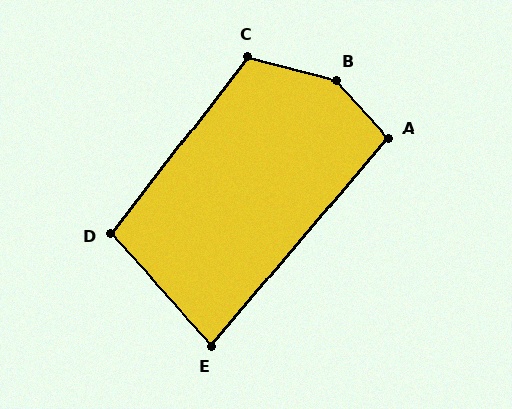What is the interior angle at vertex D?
Approximately 100 degrees (obtuse).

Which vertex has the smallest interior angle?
E, at approximately 82 degrees.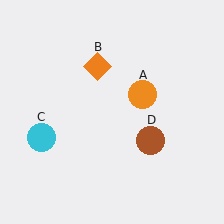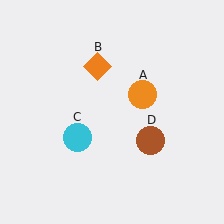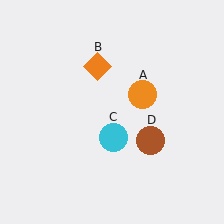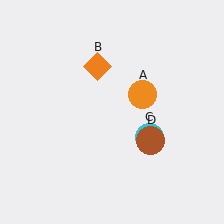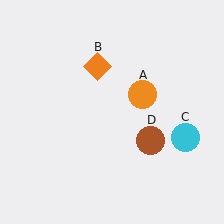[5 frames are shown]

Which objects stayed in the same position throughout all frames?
Orange circle (object A) and orange diamond (object B) and brown circle (object D) remained stationary.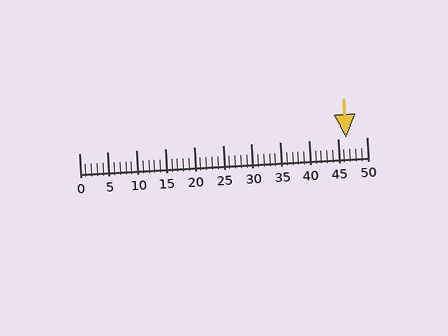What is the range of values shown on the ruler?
The ruler shows values from 0 to 50.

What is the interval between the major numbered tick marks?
The major tick marks are spaced 5 units apart.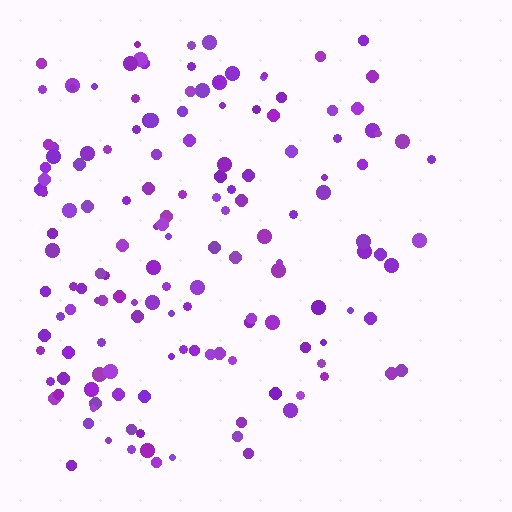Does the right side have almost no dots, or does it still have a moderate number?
Still a moderate number, just noticeably fewer than the left.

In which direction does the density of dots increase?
From right to left, with the left side densest.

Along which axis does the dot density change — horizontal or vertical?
Horizontal.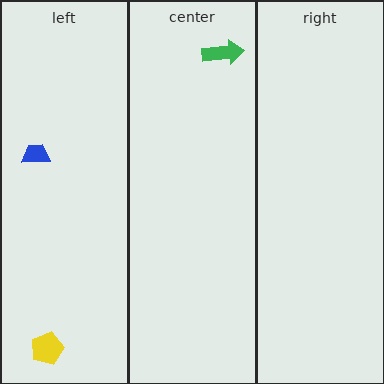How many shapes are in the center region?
1.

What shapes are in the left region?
The yellow pentagon, the blue trapezoid.